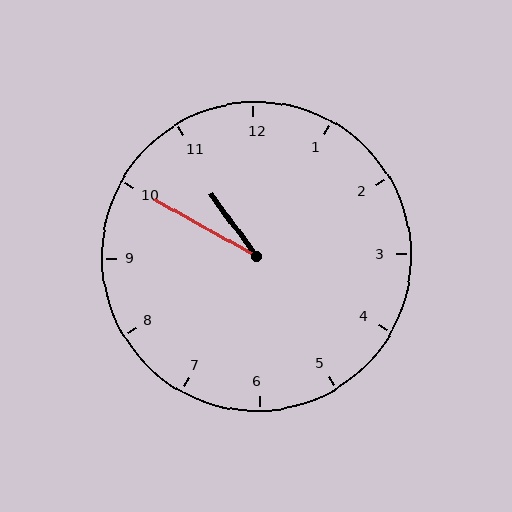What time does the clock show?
10:50.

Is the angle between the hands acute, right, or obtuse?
It is acute.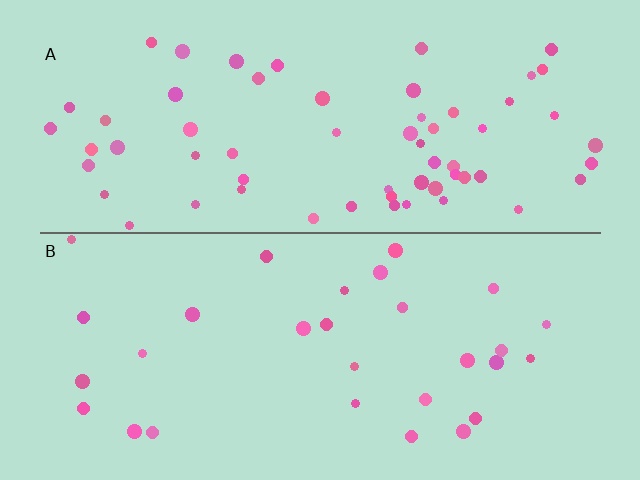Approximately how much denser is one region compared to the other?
Approximately 2.1× — region A over region B.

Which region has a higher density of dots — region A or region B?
A (the top).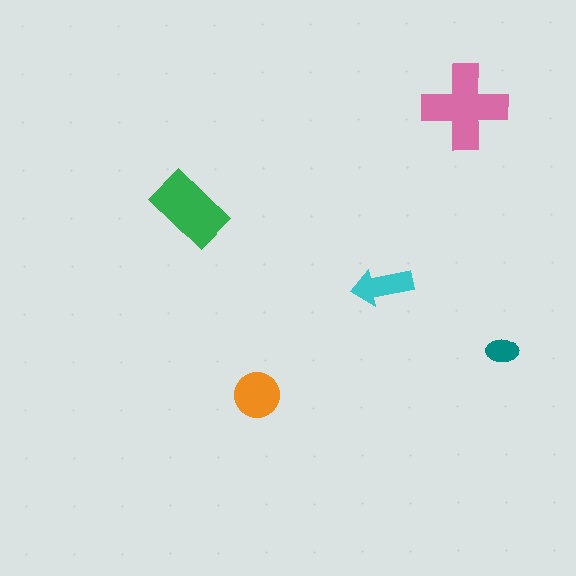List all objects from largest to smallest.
The pink cross, the green rectangle, the orange circle, the cyan arrow, the teal ellipse.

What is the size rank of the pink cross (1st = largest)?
1st.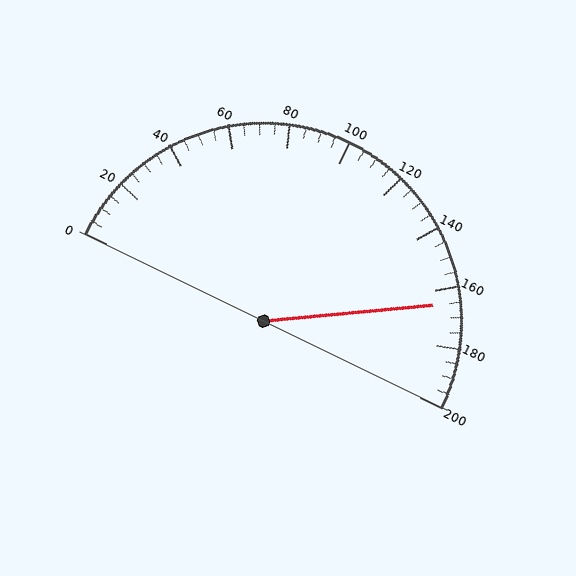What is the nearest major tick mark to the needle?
The nearest major tick mark is 160.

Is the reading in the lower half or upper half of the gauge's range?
The reading is in the upper half of the range (0 to 200).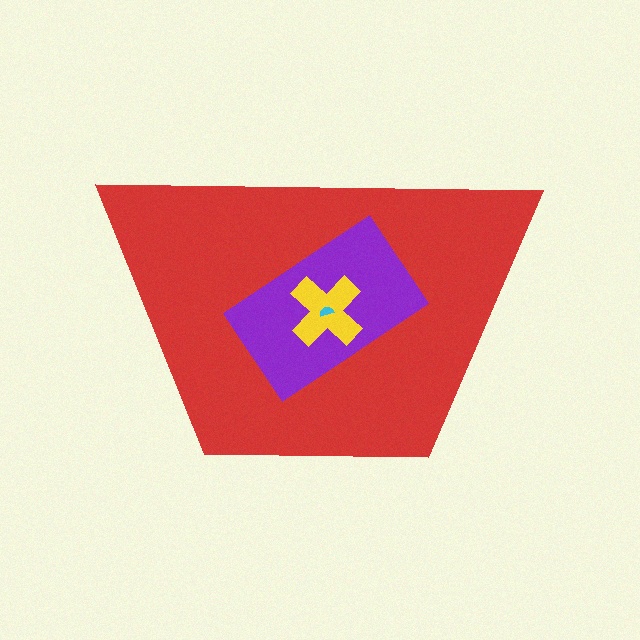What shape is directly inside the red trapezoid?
The purple rectangle.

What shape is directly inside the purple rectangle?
The yellow cross.